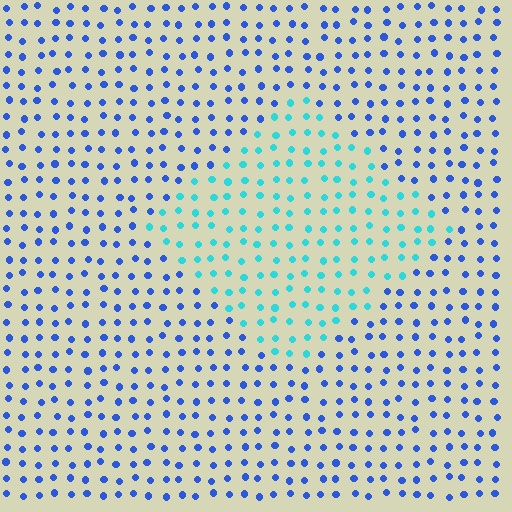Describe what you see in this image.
The image is filled with small blue elements in a uniform arrangement. A diamond-shaped region is visible where the elements are tinted to a slightly different hue, forming a subtle color boundary.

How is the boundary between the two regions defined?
The boundary is defined purely by a slight shift in hue (about 45 degrees). Spacing, size, and orientation are identical on both sides.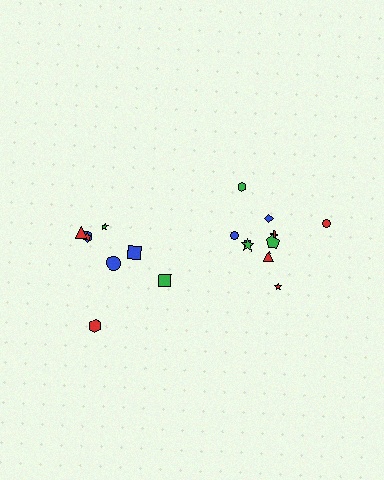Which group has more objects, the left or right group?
The right group.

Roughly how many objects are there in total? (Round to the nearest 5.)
Roughly 20 objects in total.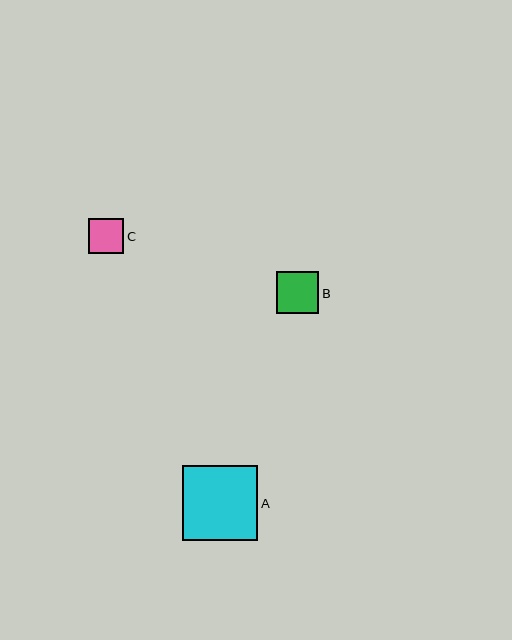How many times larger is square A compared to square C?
Square A is approximately 2.1 times the size of square C.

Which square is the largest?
Square A is the largest with a size of approximately 75 pixels.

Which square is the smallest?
Square C is the smallest with a size of approximately 35 pixels.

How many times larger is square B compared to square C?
Square B is approximately 1.2 times the size of square C.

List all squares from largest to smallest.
From largest to smallest: A, B, C.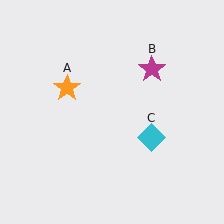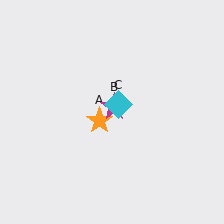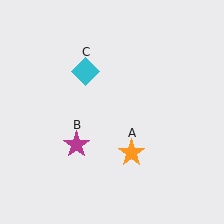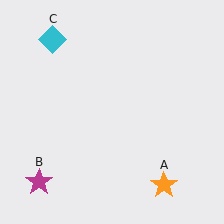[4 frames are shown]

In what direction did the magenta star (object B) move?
The magenta star (object B) moved down and to the left.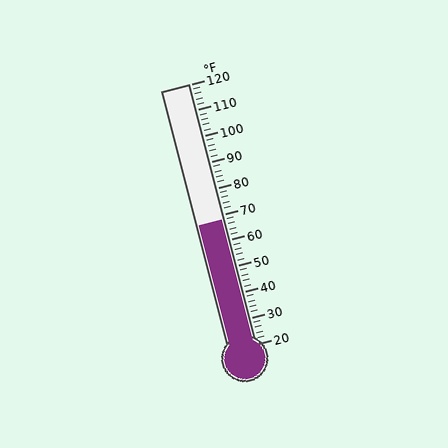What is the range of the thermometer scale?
The thermometer scale ranges from 20°F to 120°F.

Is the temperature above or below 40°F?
The temperature is above 40°F.